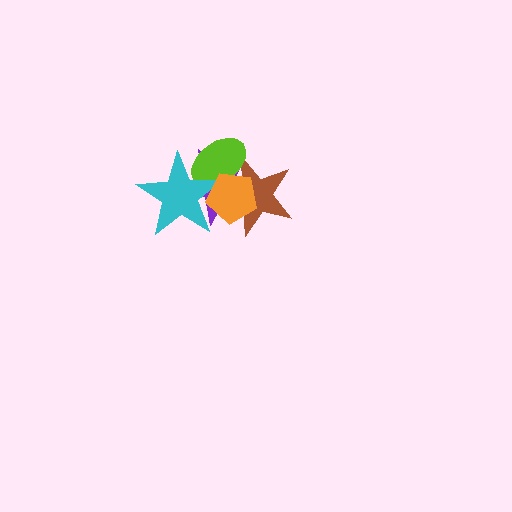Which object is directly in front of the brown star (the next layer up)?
The lime ellipse is directly in front of the brown star.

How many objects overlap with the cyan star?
4 objects overlap with the cyan star.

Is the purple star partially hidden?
Yes, it is partially covered by another shape.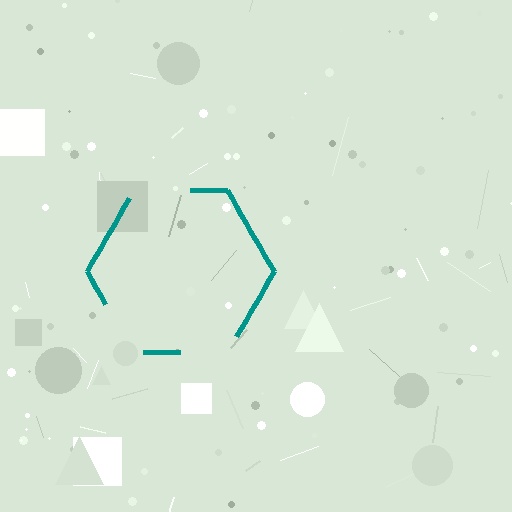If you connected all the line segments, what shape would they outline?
They would outline a hexagon.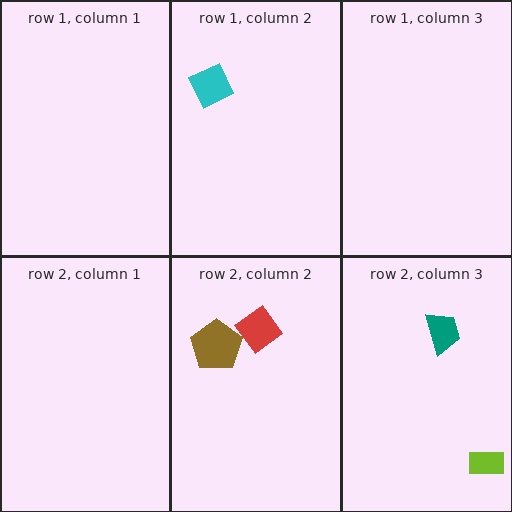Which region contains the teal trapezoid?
The row 2, column 3 region.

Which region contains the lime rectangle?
The row 2, column 3 region.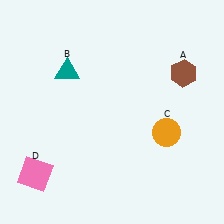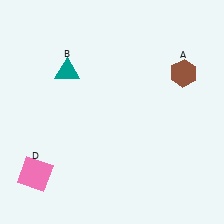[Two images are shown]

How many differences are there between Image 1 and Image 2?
There is 1 difference between the two images.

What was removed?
The orange circle (C) was removed in Image 2.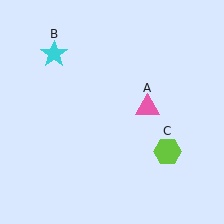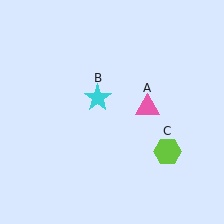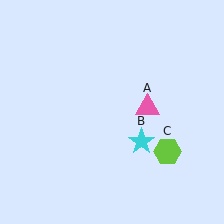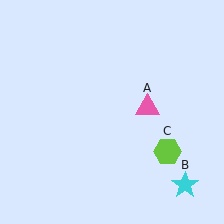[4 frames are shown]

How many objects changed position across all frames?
1 object changed position: cyan star (object B).